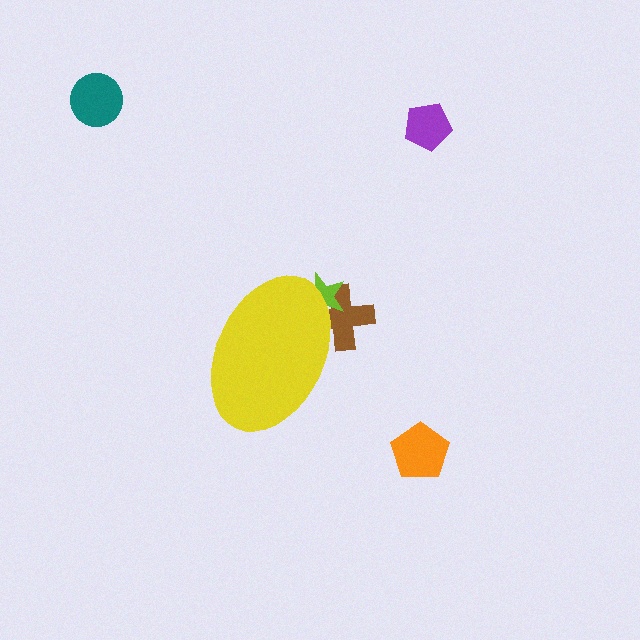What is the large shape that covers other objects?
A yellow ellipse.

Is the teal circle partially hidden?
No, the teal circle is fully visible.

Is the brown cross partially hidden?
Yes, the brown cross is partially hidden behind the yellow ellipse.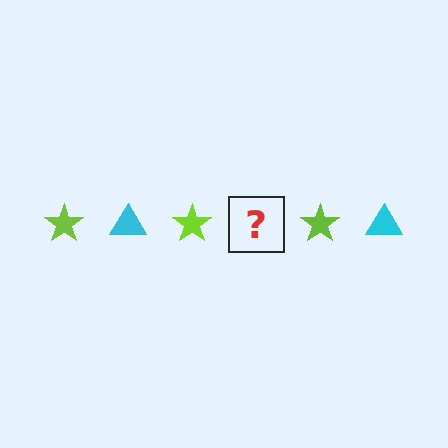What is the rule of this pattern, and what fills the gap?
The rule is that the pattern alternates between lime star and cyan triangle. The gap should be filled with a cyan triangle.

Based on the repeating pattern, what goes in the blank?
The blank should be a cyan triangle.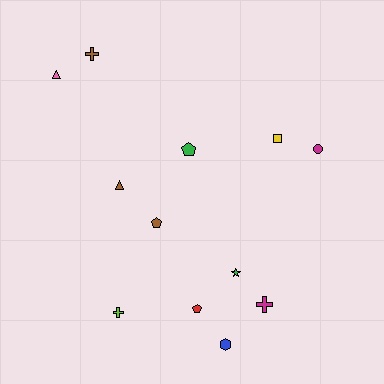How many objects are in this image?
There are 12 objects.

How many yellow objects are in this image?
There is 1 yellow object.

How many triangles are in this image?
There are 2 triangles.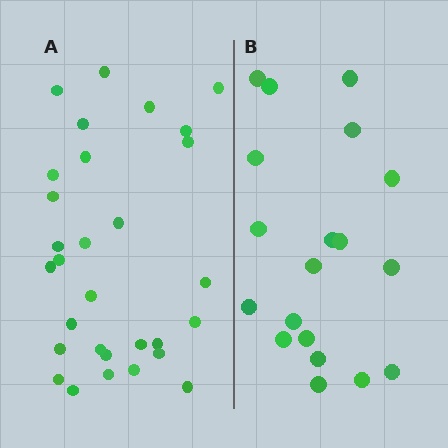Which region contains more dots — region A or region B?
Region A (the left region) has more dots.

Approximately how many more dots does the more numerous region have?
Region A has roughly 12 or so more dots than region B.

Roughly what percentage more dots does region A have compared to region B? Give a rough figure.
About 60% more.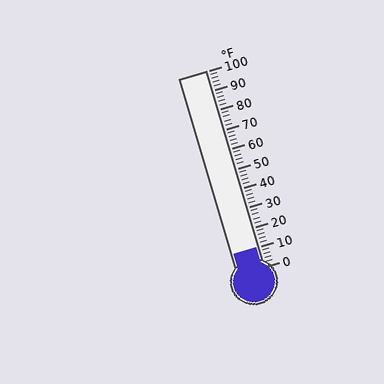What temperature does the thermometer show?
The thermometer shows approximately 10°F.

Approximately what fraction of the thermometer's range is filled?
The thermometer is filled to approximately 10% of its range.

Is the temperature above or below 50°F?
The temperature is below 50°F.